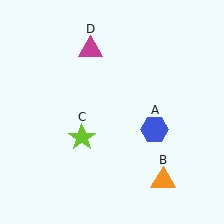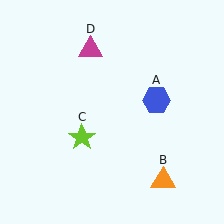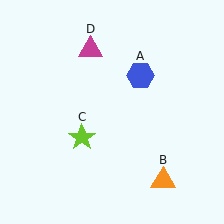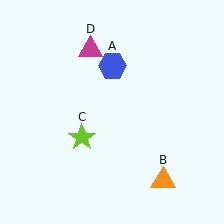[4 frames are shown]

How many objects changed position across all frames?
1 object changed position: blue hexagon (object A).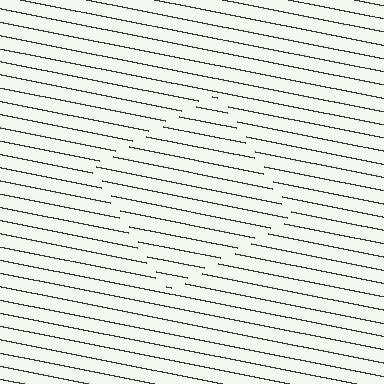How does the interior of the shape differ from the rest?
The interior of the shape contains the same grating, shifted by half a period — the contour is defined by the phase discontinuity where line-ends from the inner and outer gratings abut.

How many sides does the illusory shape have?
4 sides — the line-ends trace a square.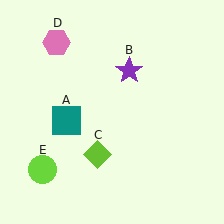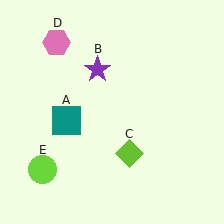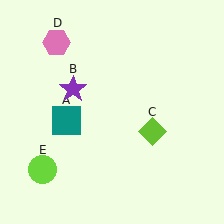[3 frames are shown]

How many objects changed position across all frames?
2 objects changed position: purple star (object B), lime diamond (object C).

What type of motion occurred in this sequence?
The purple star (object B), lime diamond (object C) rotated counterclockwise around the center of the scene.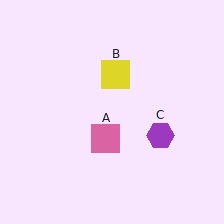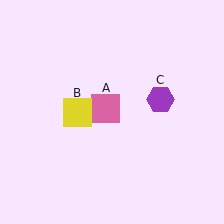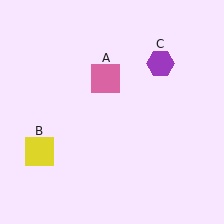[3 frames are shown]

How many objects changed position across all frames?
3 objects changed position: pink square (object A), yellow square (object B), purple hexagon (object C).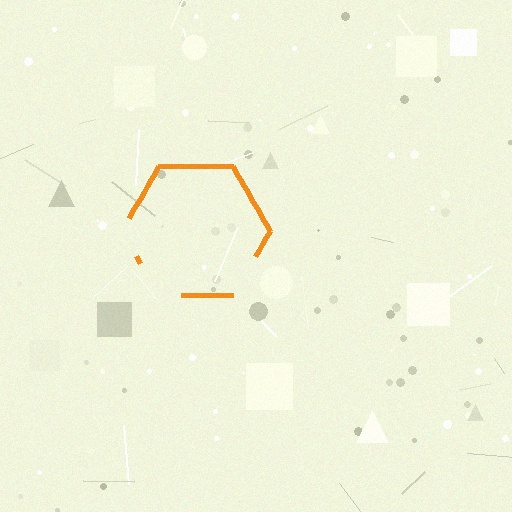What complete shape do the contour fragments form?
The contour fragments form a hexagon.